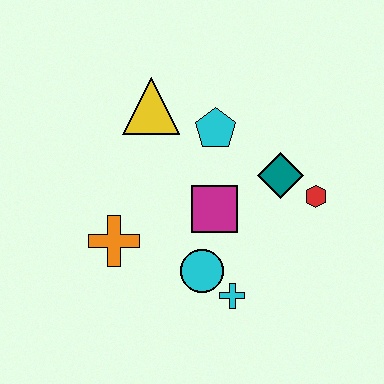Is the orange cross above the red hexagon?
No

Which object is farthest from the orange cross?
The red hexagon is farthest from the orange cross.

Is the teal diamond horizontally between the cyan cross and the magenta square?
No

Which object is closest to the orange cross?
The cyan circle is closest to the orange cross.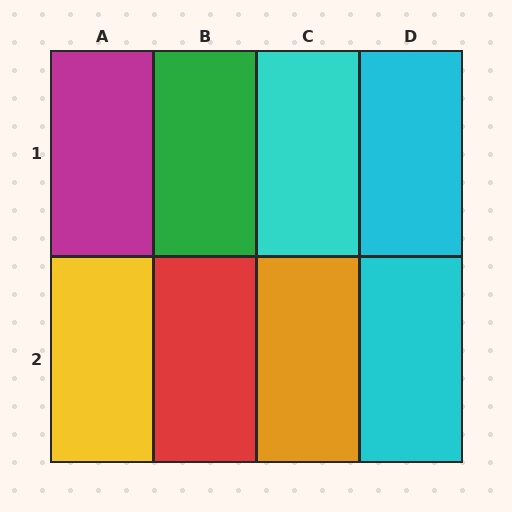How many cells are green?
1 cell is green.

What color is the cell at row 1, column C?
Cyan.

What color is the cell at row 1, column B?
Green.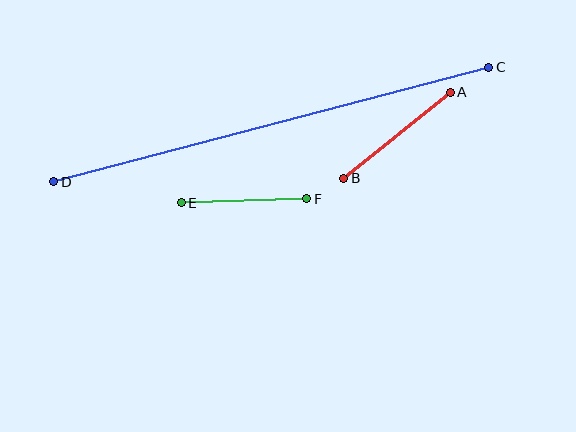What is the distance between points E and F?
The distance is approximately 126 pixels.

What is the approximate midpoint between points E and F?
The midpoint is at approximately (244, 201) pixels.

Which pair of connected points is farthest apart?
Points C and D are farthest apart.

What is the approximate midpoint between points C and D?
The midpoint is at approximately (271, 125) pixels.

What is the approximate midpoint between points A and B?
The midpoint is at approximately (397, 135) pixels.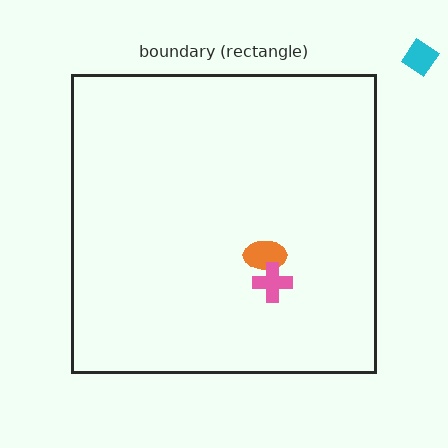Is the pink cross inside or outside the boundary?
Inside.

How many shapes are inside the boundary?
2 inside, 1 outside.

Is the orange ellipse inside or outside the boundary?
Inside.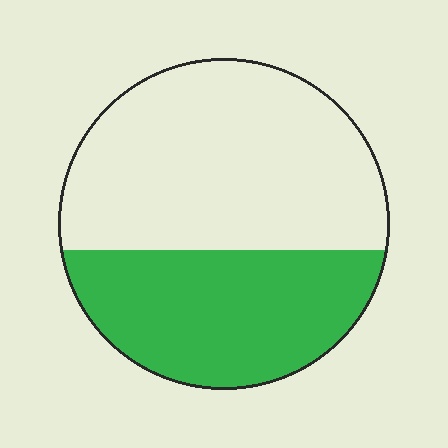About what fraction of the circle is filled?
About two fifths (2/5).